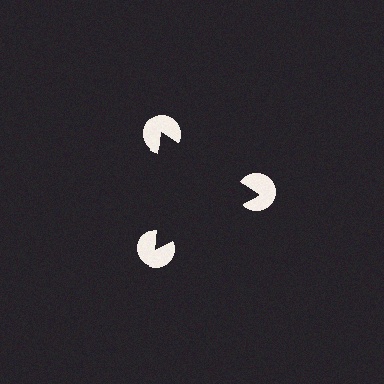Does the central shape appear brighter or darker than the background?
It typically appears slightly darker than the background, even though no actual brightness change is drawn.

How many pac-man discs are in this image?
There are 3 — one at each vertex of the illusory triangle.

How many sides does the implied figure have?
3 sides.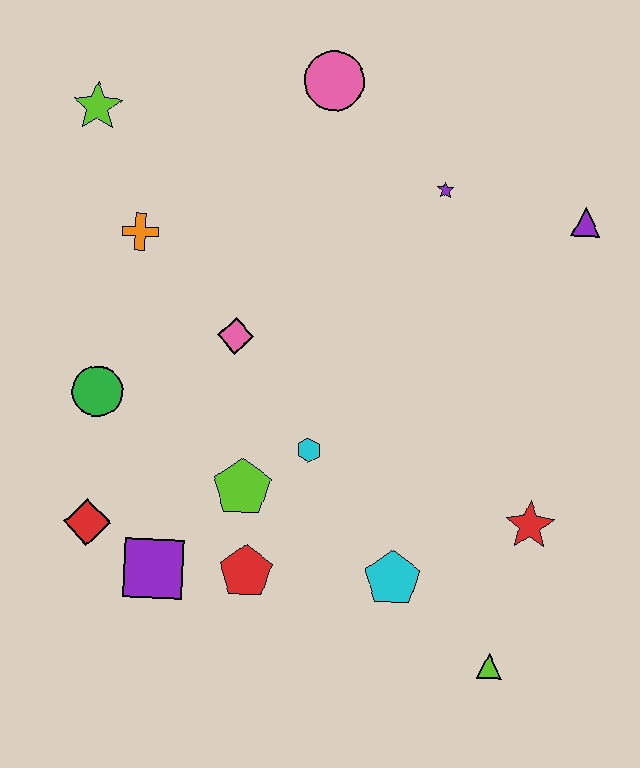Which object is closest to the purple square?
The red diamond is closest to the purple square.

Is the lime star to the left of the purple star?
Yes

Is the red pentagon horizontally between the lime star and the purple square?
No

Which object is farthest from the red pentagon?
The pink circle is farthest from the red pentagon.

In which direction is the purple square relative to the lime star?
The purple square is below the lime star.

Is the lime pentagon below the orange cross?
Yes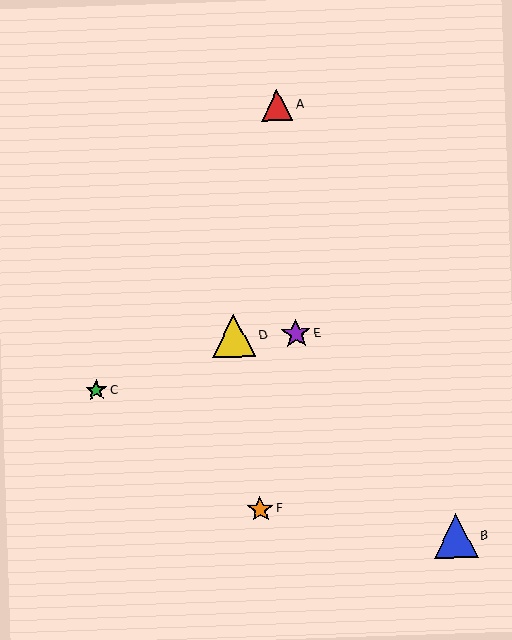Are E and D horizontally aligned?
Yes, both are at y≈334.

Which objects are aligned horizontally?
Objects D, E are aligned horizontally.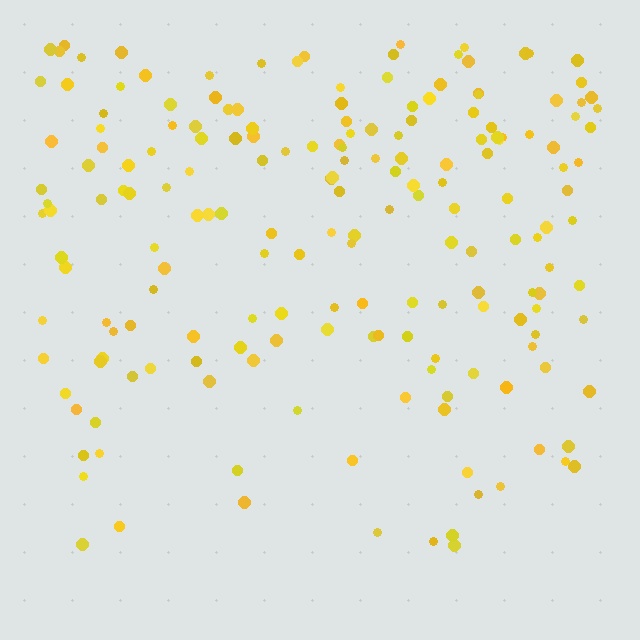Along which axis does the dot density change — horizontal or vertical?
Vertical.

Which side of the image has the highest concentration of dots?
The top.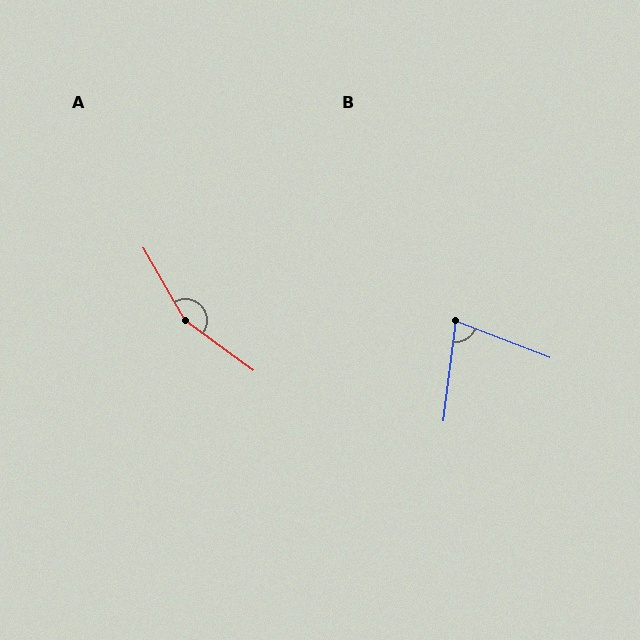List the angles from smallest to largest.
B (76°), A (156°).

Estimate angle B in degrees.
Approximately 76 degrees.